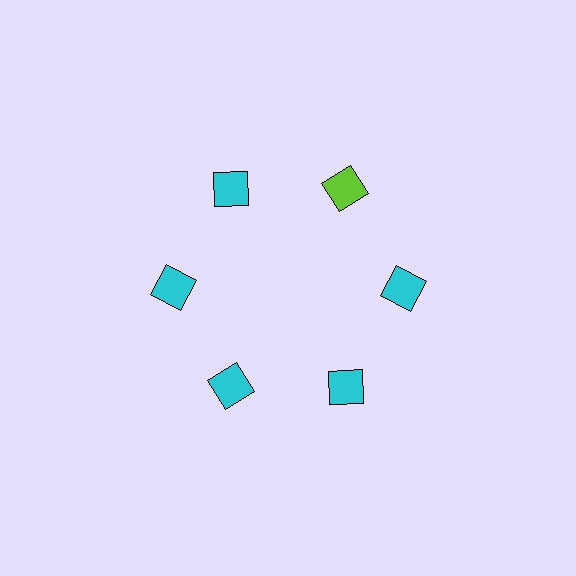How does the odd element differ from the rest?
It has a different color: lime instead of cyan.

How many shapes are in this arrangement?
There are 6 shapes arranged in a ring pattern.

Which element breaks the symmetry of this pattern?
The lime square at roughly the 1 o'clock position breaks the symmetry. All other shapes are cyan squares.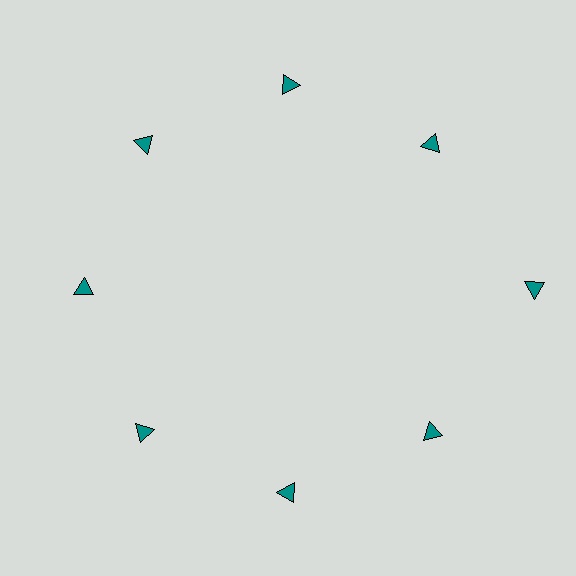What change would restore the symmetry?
The symmetry would be restored by moving it inward, back onto the ring so that all 8 triangles sit at equal angles and equal distance from the center.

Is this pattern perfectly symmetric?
No. The 8 teal triangles are arranged in a ring, but one element near the 3 o'clock position is pushed outward from the center, breaking the 8-fold rotational symmetry.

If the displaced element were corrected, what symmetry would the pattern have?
It would have 8-fold rotational symmetry — the pattern would map onto itself every 45 degrees.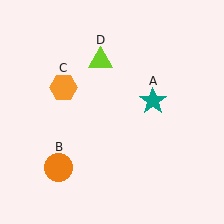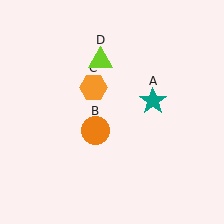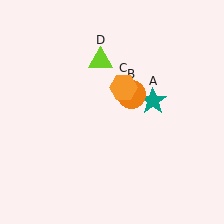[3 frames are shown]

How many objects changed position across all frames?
2 objects changed position: orange circle (object B), orange hexagon (object C).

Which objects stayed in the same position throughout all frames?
Teal star (object A) and lime triangle (object D) remained stationary.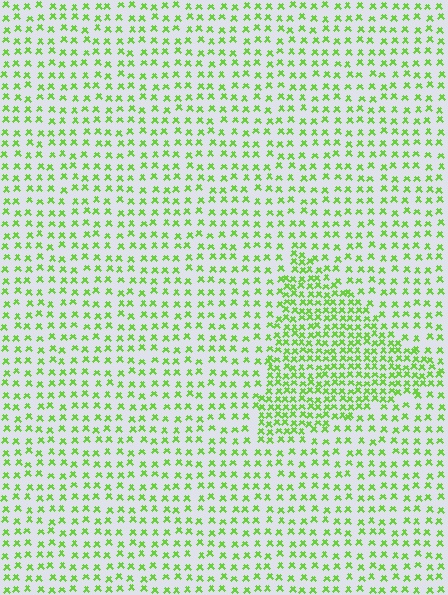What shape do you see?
I see a triangle.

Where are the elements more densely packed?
The elements are more densely packed inside the triangle boundary.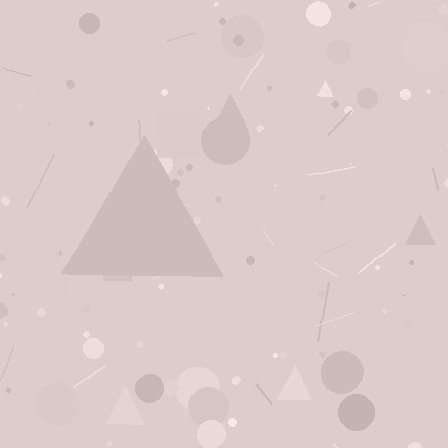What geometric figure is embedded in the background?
A triangle is embedded in the background.